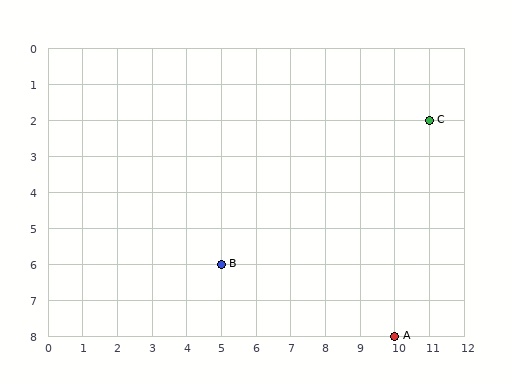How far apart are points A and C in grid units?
Points A and C are 1 column and 6 rows apart (about 6.1 grid units diagonally).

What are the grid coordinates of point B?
Point B is at grid coordinates (5, 6).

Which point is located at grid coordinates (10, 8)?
Point A is at (10, 8).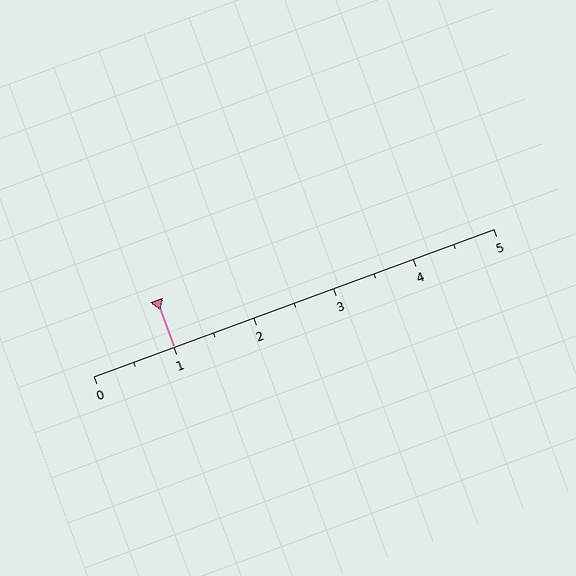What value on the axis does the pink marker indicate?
The marker indicates approximately 1.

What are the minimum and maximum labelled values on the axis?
The axis runs from 0 to 5.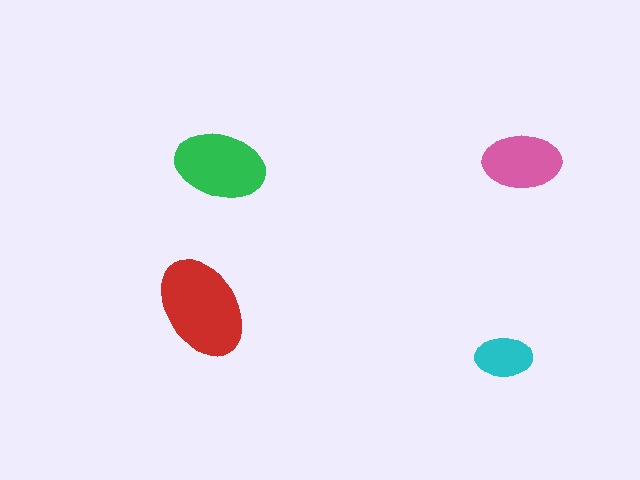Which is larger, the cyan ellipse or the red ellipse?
The red one.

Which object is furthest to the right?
The pink ellipse is rightmost.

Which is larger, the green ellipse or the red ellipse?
The red one.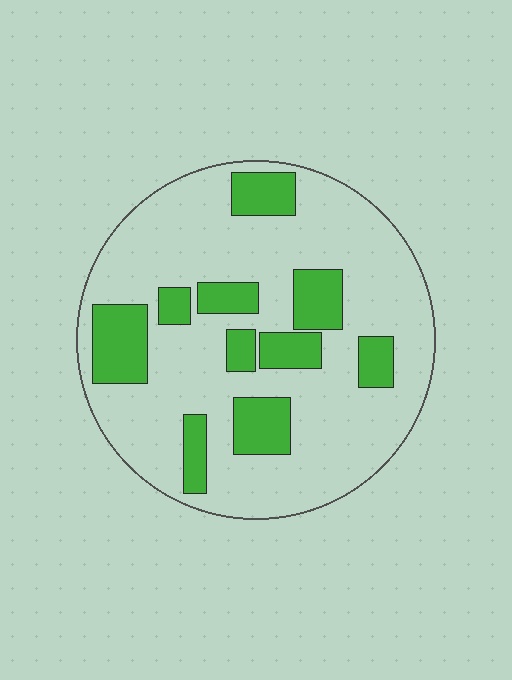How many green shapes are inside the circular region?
10.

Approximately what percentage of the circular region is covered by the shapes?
Approximately 25%.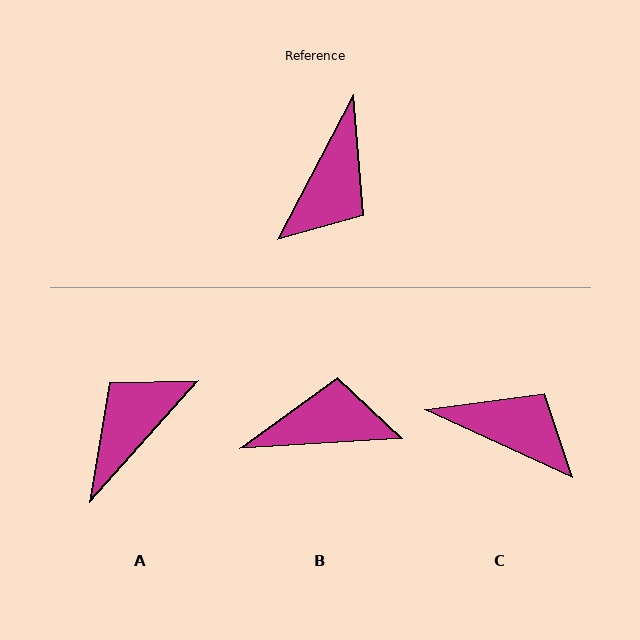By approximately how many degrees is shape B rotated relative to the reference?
Approximately 121 degrees counter-clockwise.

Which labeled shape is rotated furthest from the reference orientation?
A, about 166 degrees away.